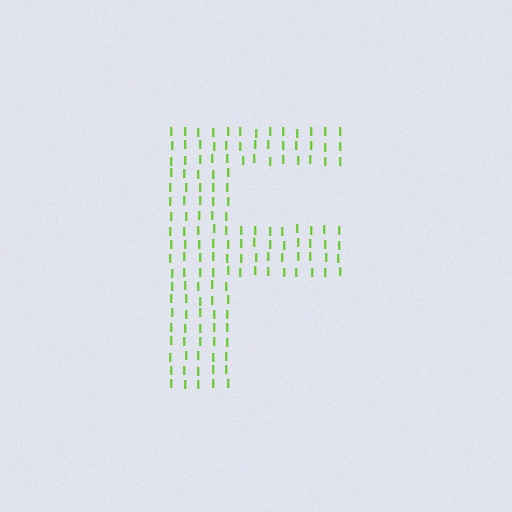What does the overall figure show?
The overall figure shows the letter F.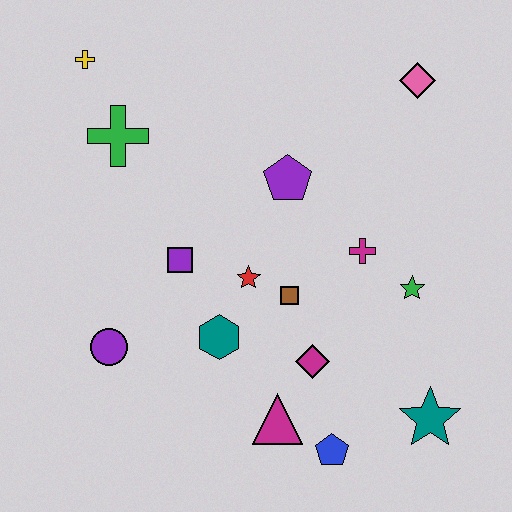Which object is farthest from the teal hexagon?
The pink diamond is farthest from the teal hexagon.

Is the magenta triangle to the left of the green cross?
No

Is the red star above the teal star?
Yes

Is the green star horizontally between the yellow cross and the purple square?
No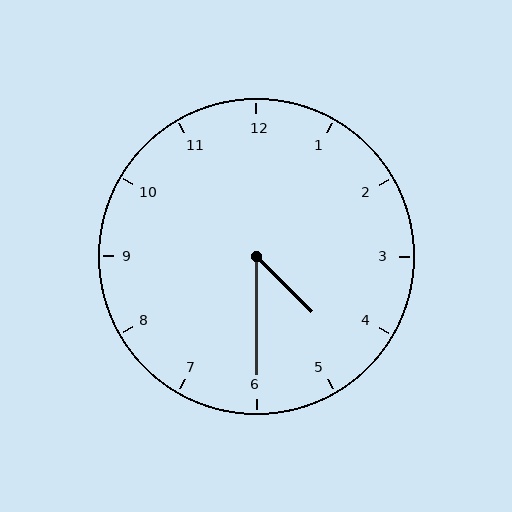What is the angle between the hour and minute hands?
Approximately 45 degrees.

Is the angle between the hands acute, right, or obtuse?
It is acute.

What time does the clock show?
4:30.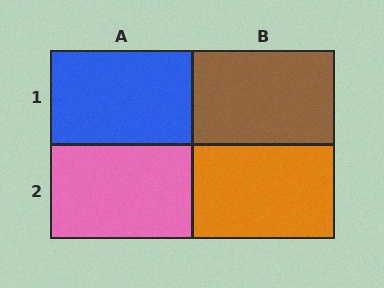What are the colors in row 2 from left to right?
Pink, orange.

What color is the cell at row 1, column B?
Brown.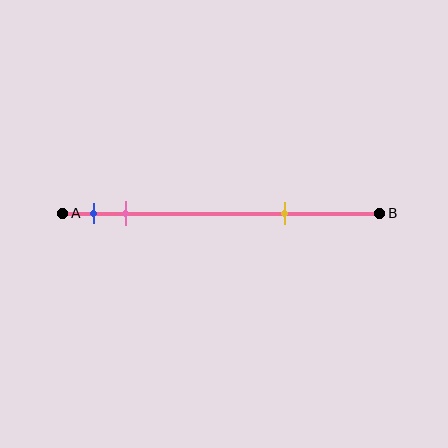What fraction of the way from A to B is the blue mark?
The blue mark is approximately 10% (0.1) of the way from A to B.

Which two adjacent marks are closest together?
The blue and pink marks are the closest adjacent pair.